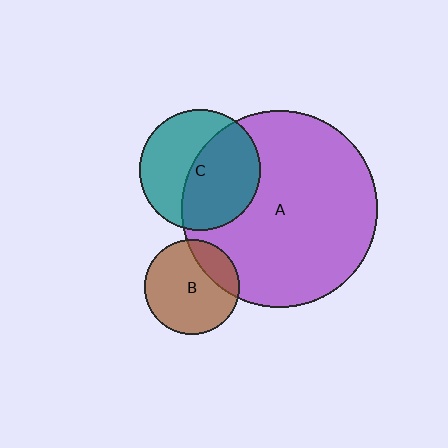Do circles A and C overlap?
Yes.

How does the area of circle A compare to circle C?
Approximately 2.6 times.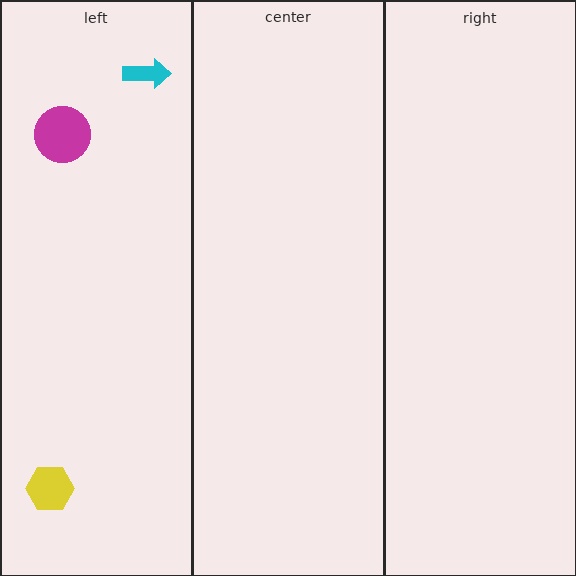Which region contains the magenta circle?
The left region.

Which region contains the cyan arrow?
The left region.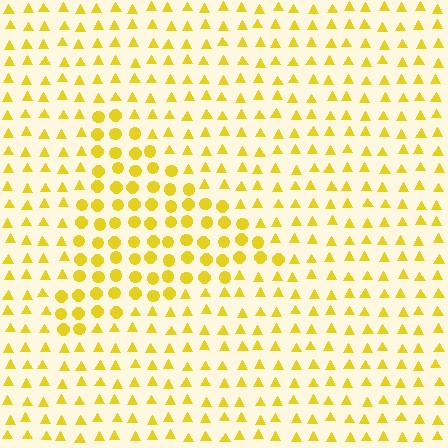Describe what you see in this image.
The image is filled with small yellow elements arranged in a uniform grid. A triangle-shaped region contains circles, while the surrounding area contains triangles. The boundary is defined purely by the change in element shape.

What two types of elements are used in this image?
The image uses circles inside the triangle region and triangles outside it.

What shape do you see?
I see a triangle.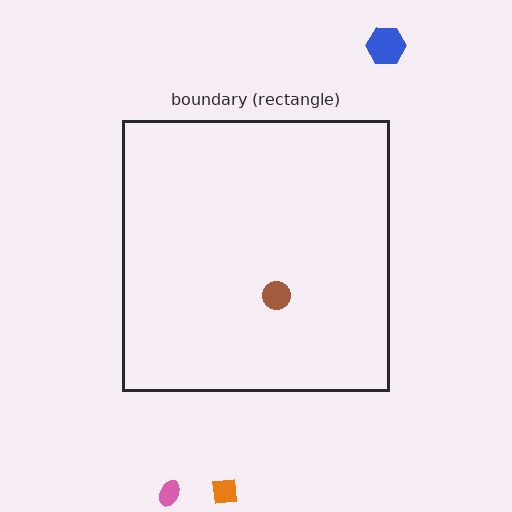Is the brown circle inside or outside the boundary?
Inside.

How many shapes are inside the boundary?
1 inside, 3 outside.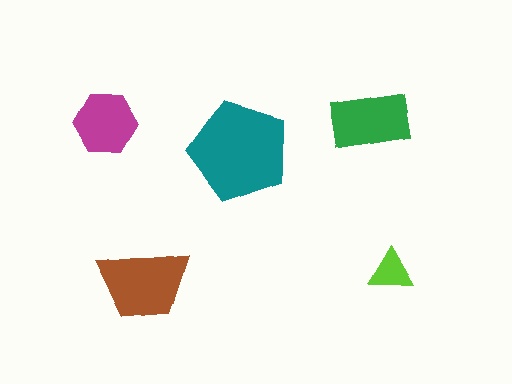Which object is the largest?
The teal pentagon.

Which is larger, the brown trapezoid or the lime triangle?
The brown trapezoid.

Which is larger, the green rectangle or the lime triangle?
The green rectangle.